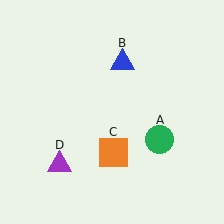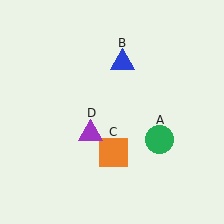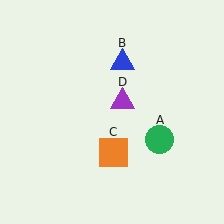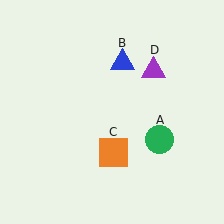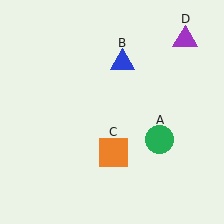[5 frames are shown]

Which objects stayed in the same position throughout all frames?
Green circle (object A) and blue triangle (object B) and orange square (object C) remained stationary.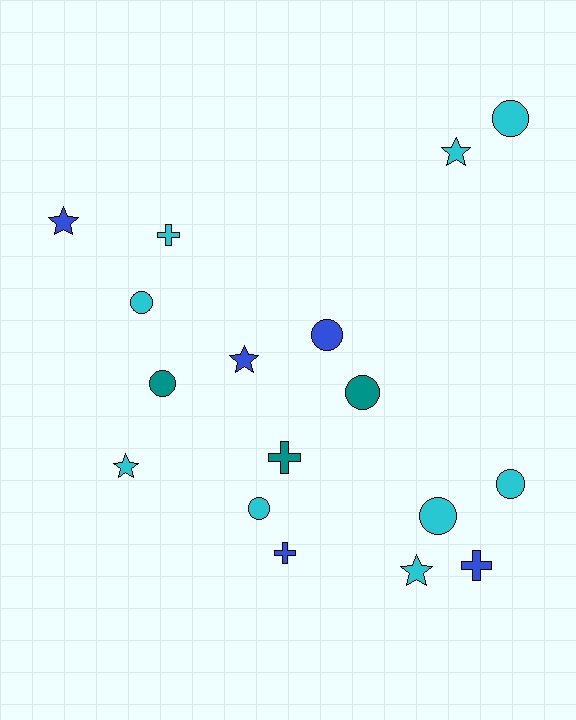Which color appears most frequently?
Cyan, with 9 objects.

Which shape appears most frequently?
Circle, with 8 objects.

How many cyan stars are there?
There are 3 cyan stars.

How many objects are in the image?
There are 17 objects.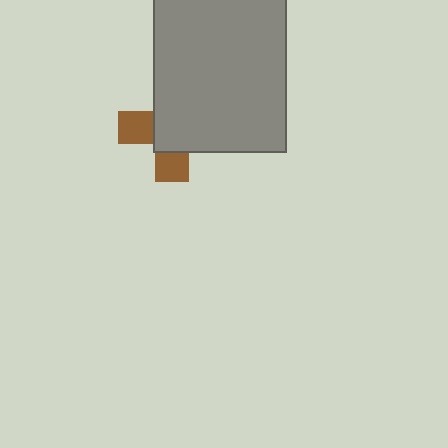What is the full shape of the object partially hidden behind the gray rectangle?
The partially hidden object is a brown cross.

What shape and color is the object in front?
The object in front is a gray rectangle.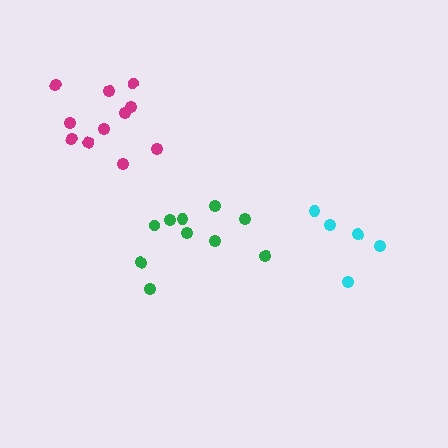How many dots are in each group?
Group 1: 11 dots, Group 2: 10 dots, Group 3: 5 dots (26 total).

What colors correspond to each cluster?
The clusters are colored: magenta, green, cyan.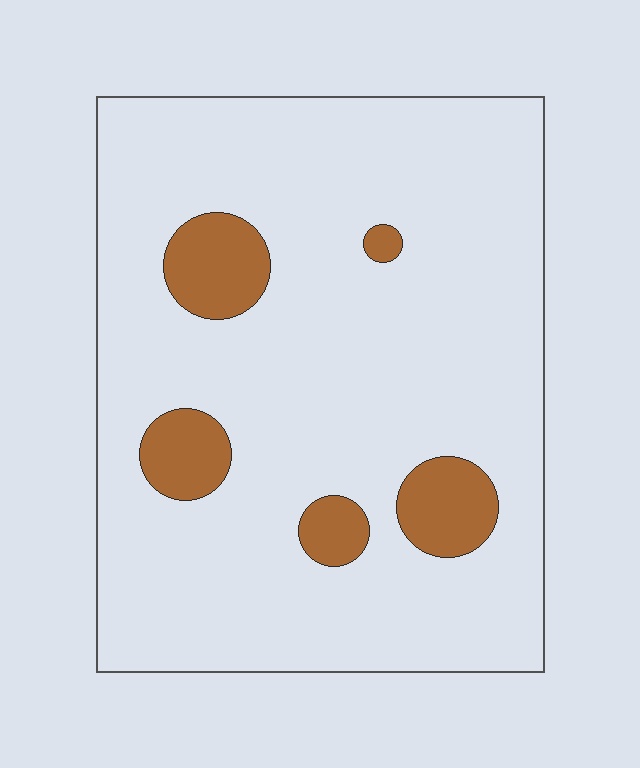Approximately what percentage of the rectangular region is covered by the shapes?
Approximately 10%.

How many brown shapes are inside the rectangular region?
5.